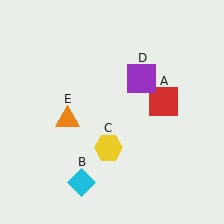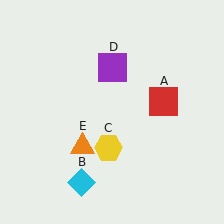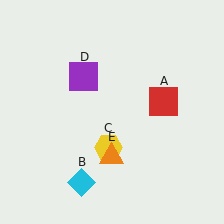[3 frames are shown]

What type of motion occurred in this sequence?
The purple square (object D), orange triangle (object E) rotated counterclockwise around the center of the scene.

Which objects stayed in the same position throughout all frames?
Red square (object A) and cyan diamond (object B) and yellow hexagon (object C) remained stationary.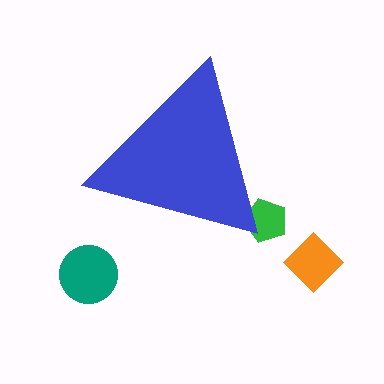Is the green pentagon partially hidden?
Yes, the green pentagon is partially hidden behind the blue triangle.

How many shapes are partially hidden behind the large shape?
1 shape is partially hidden.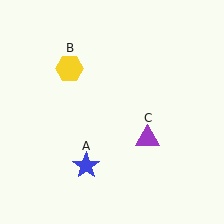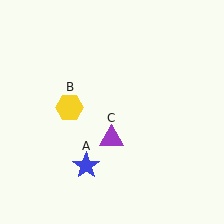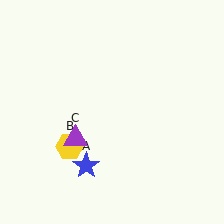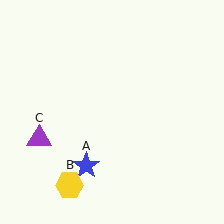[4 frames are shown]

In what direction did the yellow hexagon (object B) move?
The yellow hexagon (object B) moved down.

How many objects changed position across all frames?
2 objects changed position: yellow hexagon (object B), purple triangle (object C).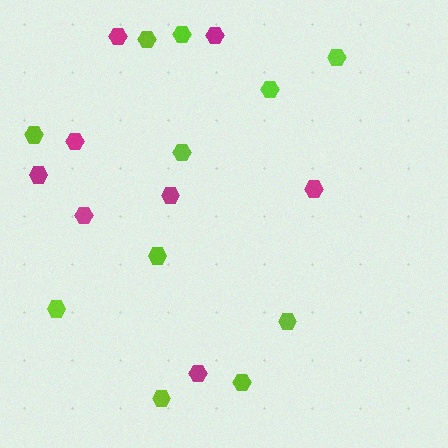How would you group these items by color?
There are 2 groups: one group of magenta hexagons (8) and one group of lime hexagons (11).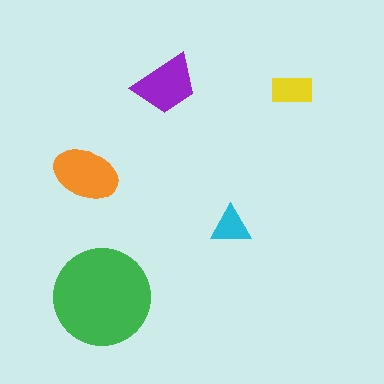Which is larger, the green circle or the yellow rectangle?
The green circle.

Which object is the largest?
The green circle.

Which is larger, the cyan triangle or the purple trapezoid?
The purple trapezoid.